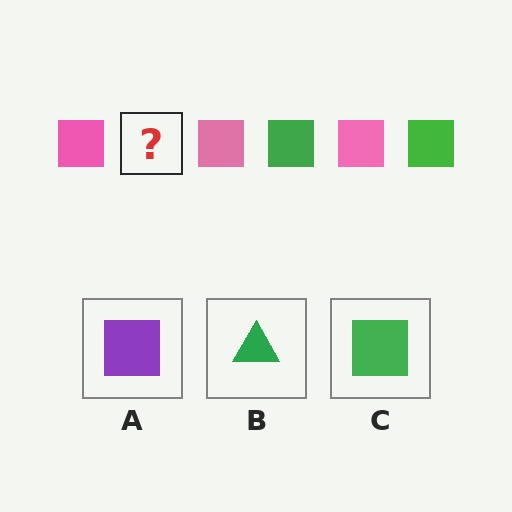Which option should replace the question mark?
Option C.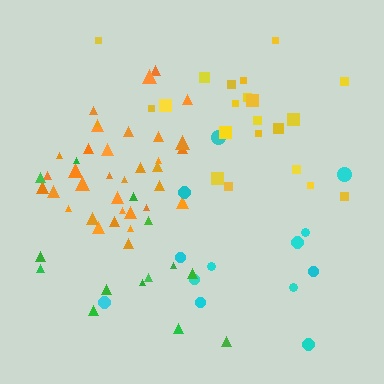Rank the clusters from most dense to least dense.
orange, yellow, green, cyan.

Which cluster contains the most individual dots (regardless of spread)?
Orange (35).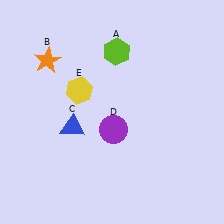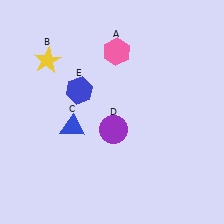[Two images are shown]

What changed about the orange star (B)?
In Image 1, B is orange. In Image 2, it changed to yellow.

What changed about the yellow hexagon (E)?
In Image 1, E is yellow. In Image 2, it changed to blue.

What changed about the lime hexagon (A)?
In Image 1, A is lime. In Image 2, it changed to pink.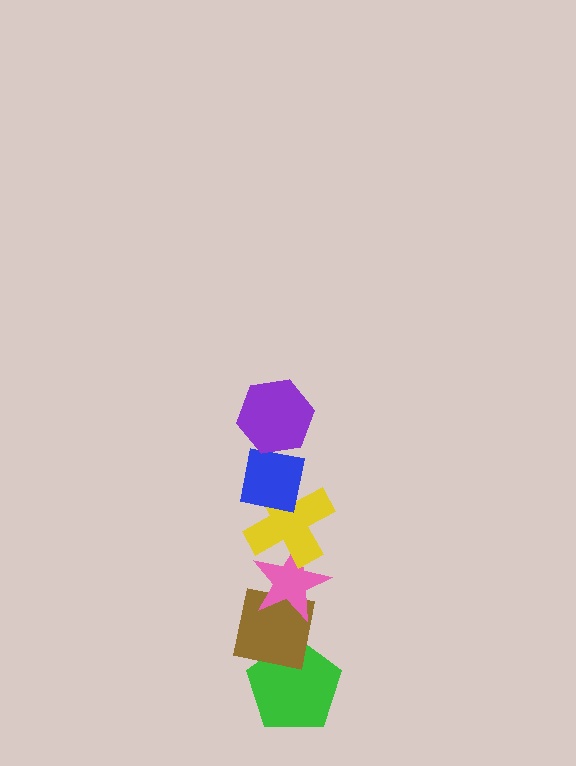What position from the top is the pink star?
The pink star is 4th from the top.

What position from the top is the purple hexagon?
The purple hexagon is 1st from the top.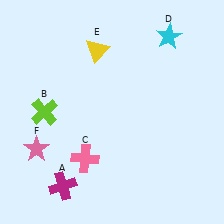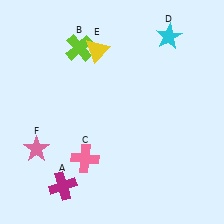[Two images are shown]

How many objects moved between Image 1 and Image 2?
1 object moved between the two images.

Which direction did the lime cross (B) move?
The lime cross (B) moved up.